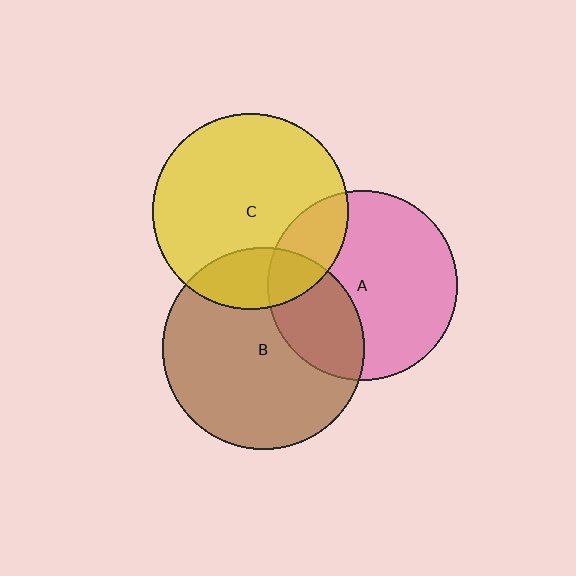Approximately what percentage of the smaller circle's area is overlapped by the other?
Approximately 20%.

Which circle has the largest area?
Circle B (brown).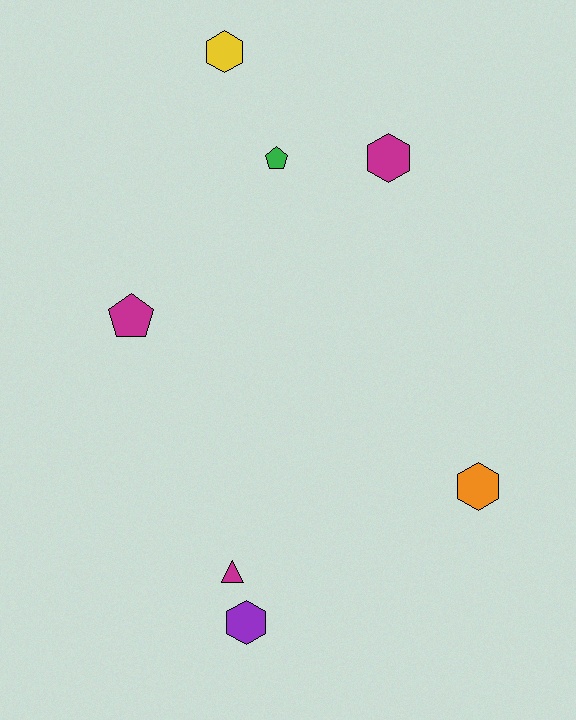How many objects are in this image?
There are 7 objects.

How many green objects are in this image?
There is 1 green object.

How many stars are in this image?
There are no stars.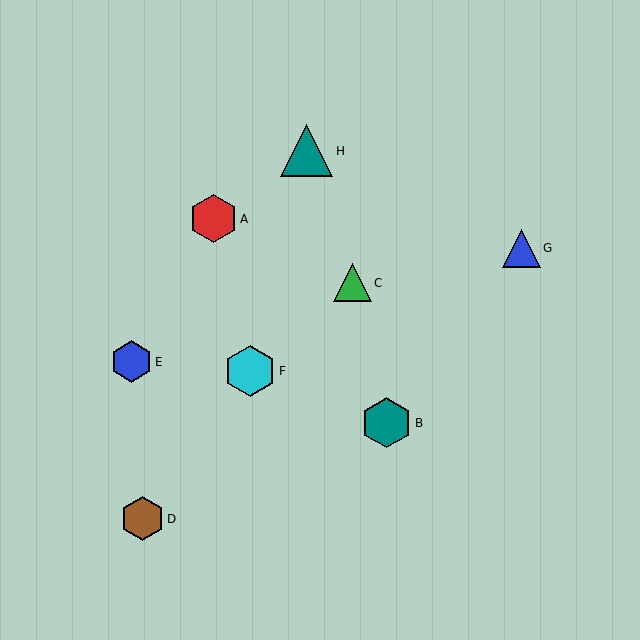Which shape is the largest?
The teal triangle (labeled H) is the largest.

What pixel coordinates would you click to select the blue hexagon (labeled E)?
Click at (132, 362) to select the blue hexagon E.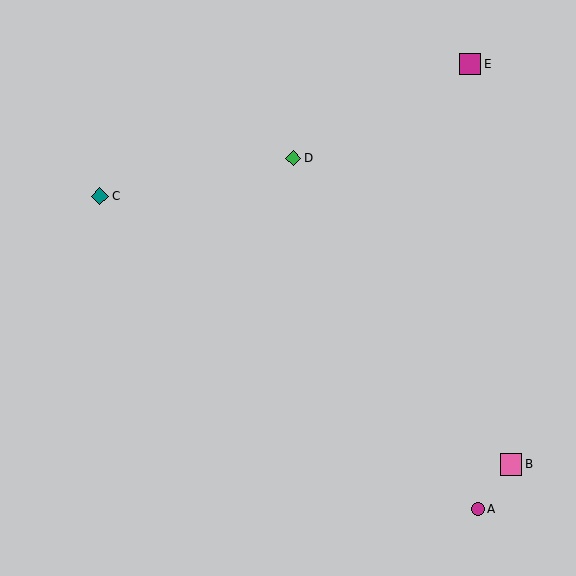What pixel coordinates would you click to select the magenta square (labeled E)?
Click at (470, 64) to select the magenta square E.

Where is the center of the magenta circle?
The center of the magenta circle is at (478, 509).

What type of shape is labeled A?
Shape A is a magenta circle.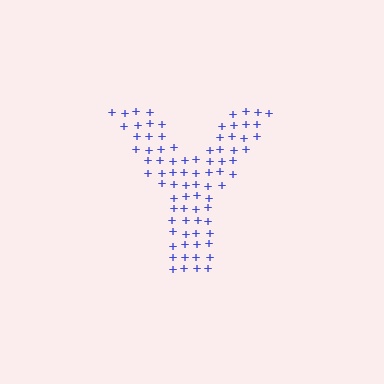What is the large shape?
The large shape is the letter Y.